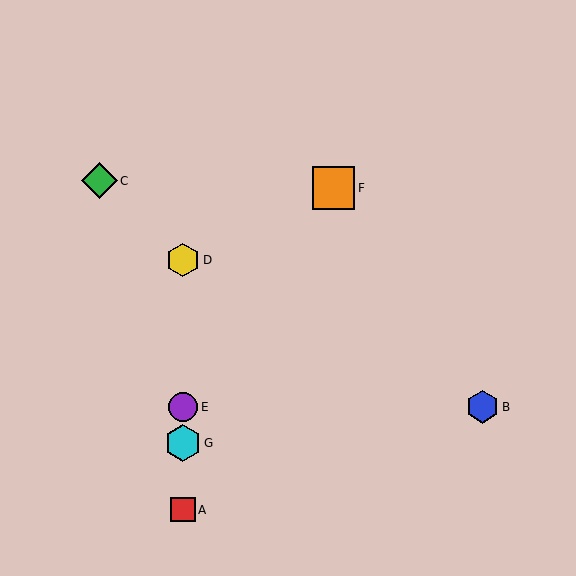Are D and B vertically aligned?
No, D is at x≈183 and B is at x≈483.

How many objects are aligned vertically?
4 objects (A, D, E, G) are aligned vertically.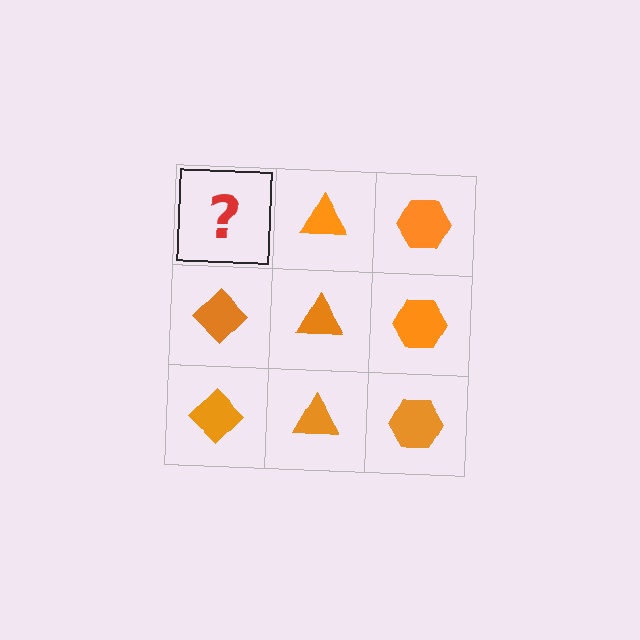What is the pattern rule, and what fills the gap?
The rule is that each column has a consistent shape. The gap should be filled with an orange diamond.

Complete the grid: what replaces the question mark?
The question mark should be replaced with an orange diamond.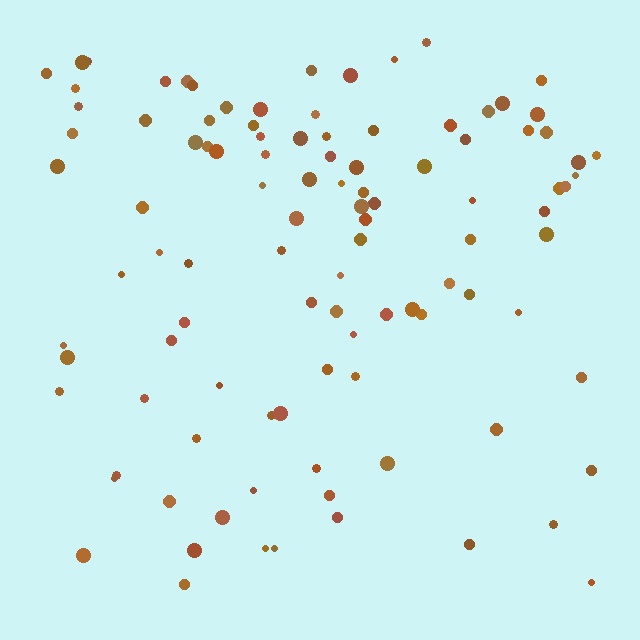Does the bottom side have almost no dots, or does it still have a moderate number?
Still a moderate number, just noticeably fewer than the top.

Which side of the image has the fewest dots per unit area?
The bottom.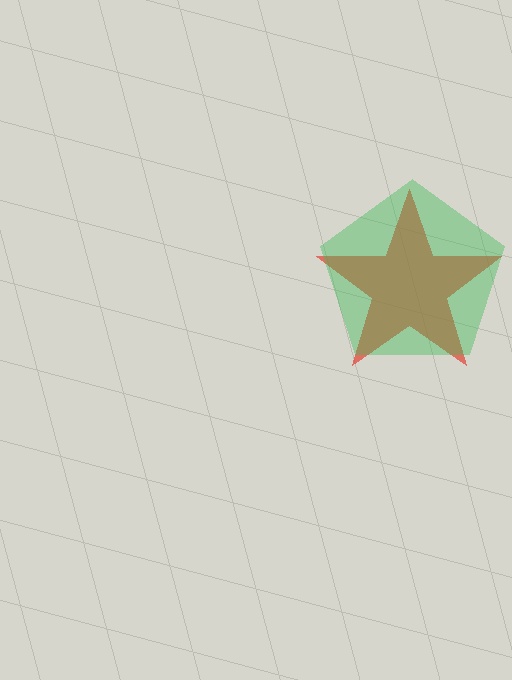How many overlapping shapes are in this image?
There are 2 overlapping shapes in the image.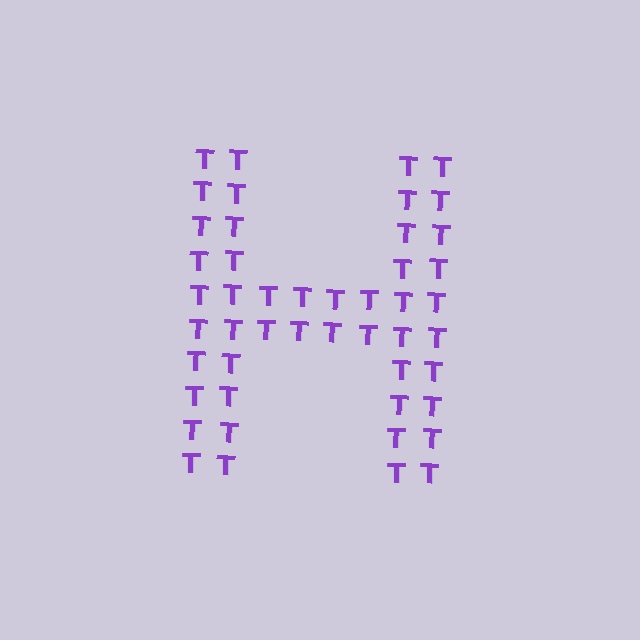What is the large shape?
The large shape is the letter H.